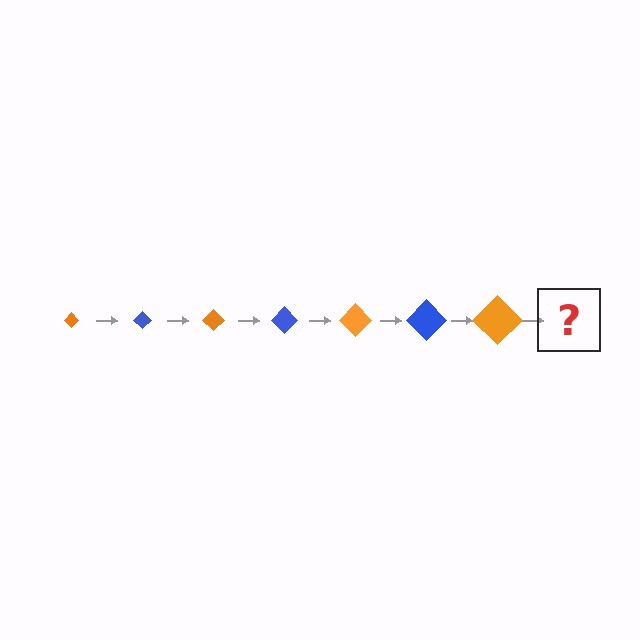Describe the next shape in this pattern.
It should be a blue diamond, larger than the previous one.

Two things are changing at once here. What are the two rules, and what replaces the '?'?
The two rules are that the diamond grows larger each step and the color cycles through orange and blue. The '?' should be a blue diamond, larger than the previous one.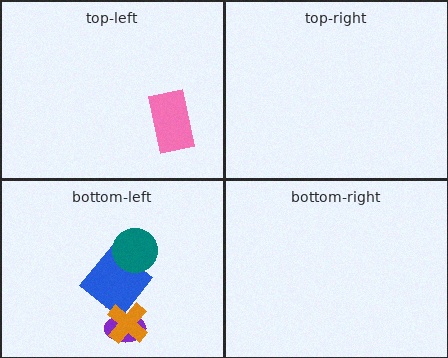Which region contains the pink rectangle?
The top-left region.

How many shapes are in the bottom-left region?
5.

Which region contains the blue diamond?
The bottom-left region.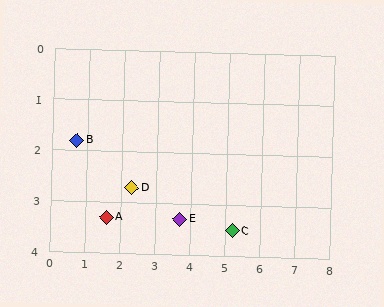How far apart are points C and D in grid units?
Points C and D are about 3.0 grid units apart.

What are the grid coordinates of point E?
Point E is at approximately (3.7, 3.3).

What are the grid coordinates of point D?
Point D is at approximately (2.3, 2.7).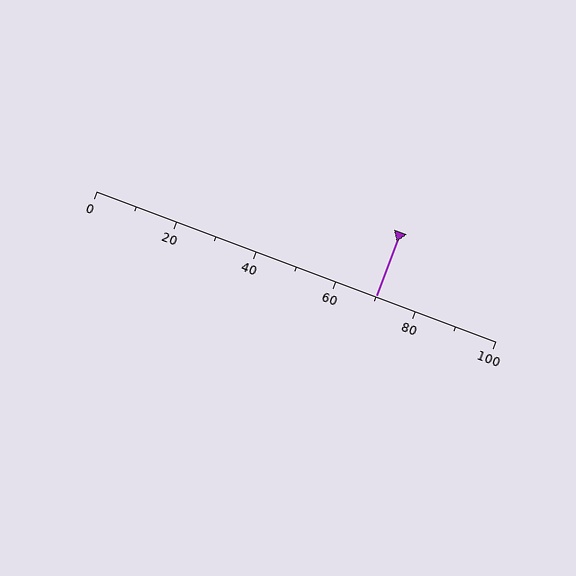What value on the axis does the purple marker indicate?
The marker indicates approximately 70.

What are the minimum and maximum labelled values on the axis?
The axis runs from 0 to 100.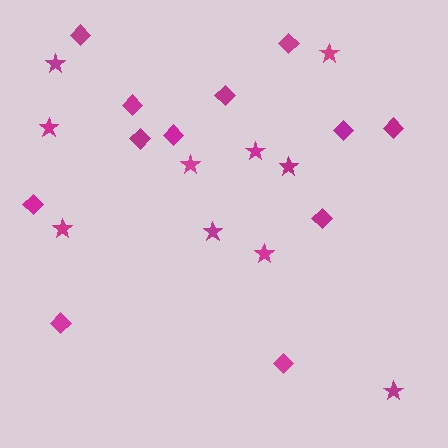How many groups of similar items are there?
There are 2 groups: one group of stars (10) and one group of diamonds (12).